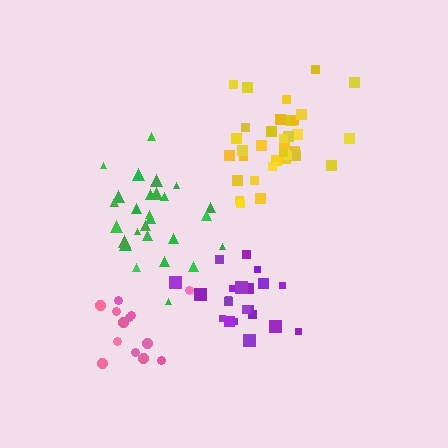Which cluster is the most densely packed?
Purple.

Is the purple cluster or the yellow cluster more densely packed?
Purple.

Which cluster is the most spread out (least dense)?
Pink.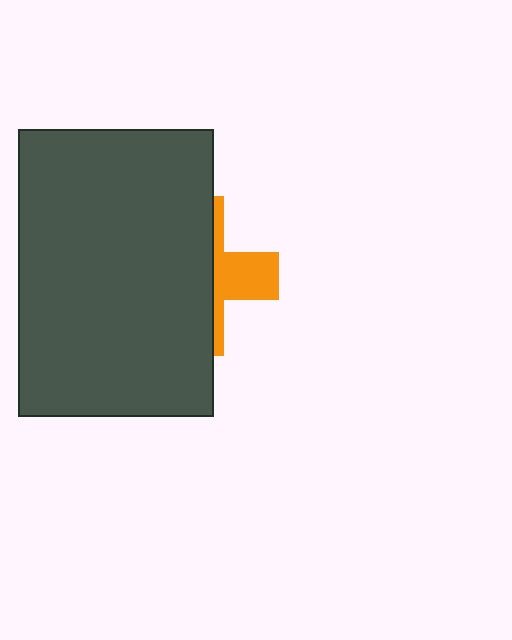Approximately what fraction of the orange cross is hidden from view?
Roughly 67% of the orange cross is hidden behind the dark gray rectangle.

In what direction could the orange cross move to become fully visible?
The orange cross could move right. That would shift it out from behind the dark gray rectangle entirely.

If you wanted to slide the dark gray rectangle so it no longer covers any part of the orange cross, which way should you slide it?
Slide it left — that is the most direct way to separate the two shapes.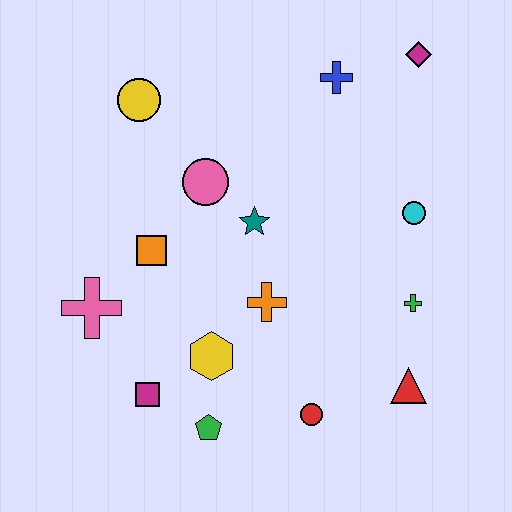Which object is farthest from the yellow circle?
The red triangle is farthest from the yellow circle.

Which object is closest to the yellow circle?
The pink circle is closest to the yellow circle.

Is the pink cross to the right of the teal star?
No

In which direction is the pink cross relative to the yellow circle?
The pink cross is below the yellow circle.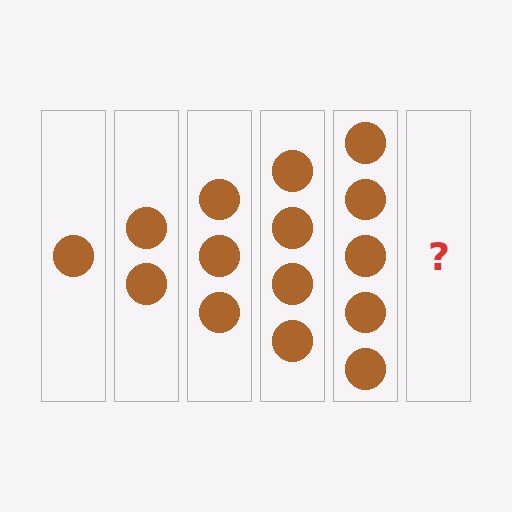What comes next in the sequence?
The next element should be 6 circles.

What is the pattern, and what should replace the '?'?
The pattern is that each step adds one more circle. The '?' should be 6 circles.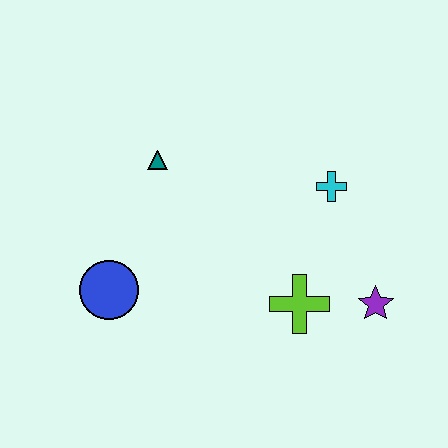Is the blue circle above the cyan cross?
No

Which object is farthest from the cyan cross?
The blue circle is farthest from the cyan cross.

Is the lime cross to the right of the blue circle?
Yes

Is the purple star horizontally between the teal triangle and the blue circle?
No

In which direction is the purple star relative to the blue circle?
The purple star is to the right of the blue circle.